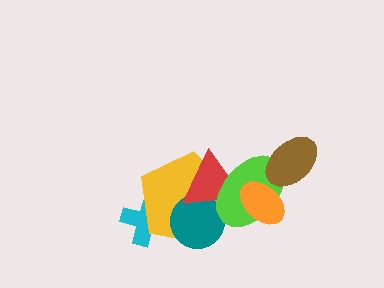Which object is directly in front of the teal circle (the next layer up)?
The red triangle is directly in front of the teal circle.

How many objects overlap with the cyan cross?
1 object overlaps with the cyan cross.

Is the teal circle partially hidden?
Yes, it is partially covered by another shape.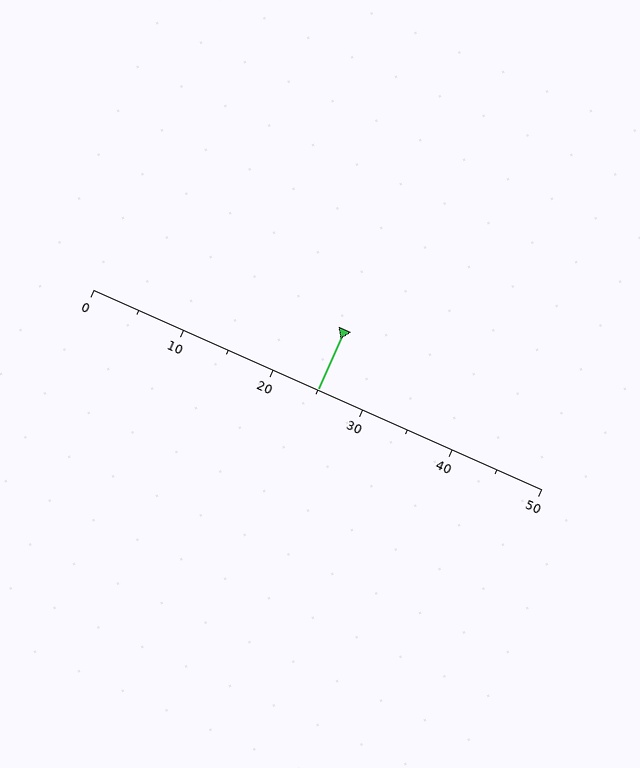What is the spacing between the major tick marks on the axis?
The major ticks are spaced 10 apart.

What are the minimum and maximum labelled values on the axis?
The axis runs from 0 to 50.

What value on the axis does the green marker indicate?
The marker indicates approximately 25.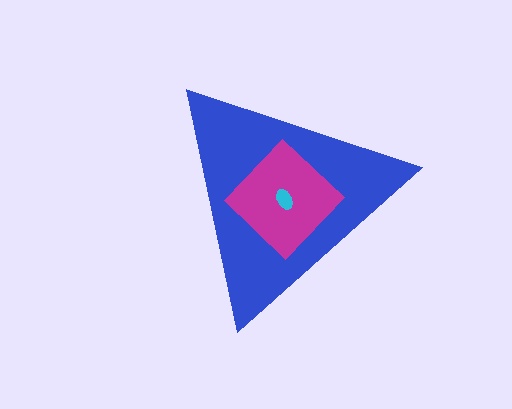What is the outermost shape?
The blue triangle.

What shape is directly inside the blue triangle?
The magenta diamond.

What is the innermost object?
The cyan ellipse.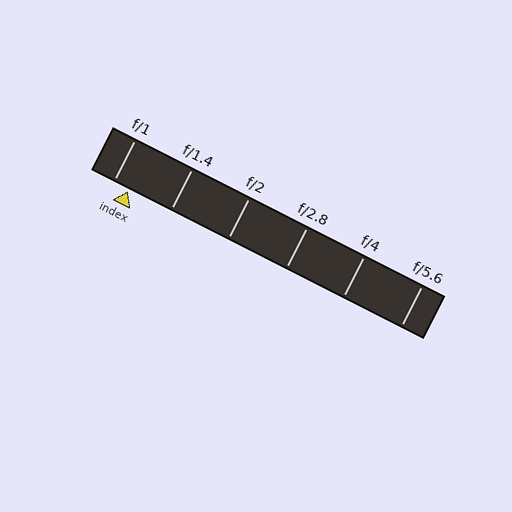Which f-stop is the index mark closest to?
The index mark is closest to f/1.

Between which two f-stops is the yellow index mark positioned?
The index mark is between f/1 and f/1.4.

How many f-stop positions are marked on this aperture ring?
There are 6 f-stop positions marked.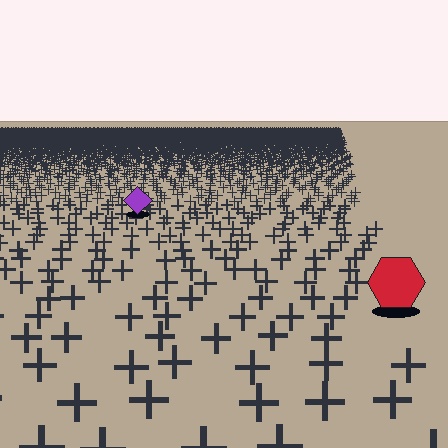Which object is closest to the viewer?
The red hexagon is closest. The texture marks near it are larger and more spread out.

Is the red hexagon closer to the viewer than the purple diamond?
Yes. The red hexagon is closer — you can tell from the texture gradient: the ground texture is coarser near it.